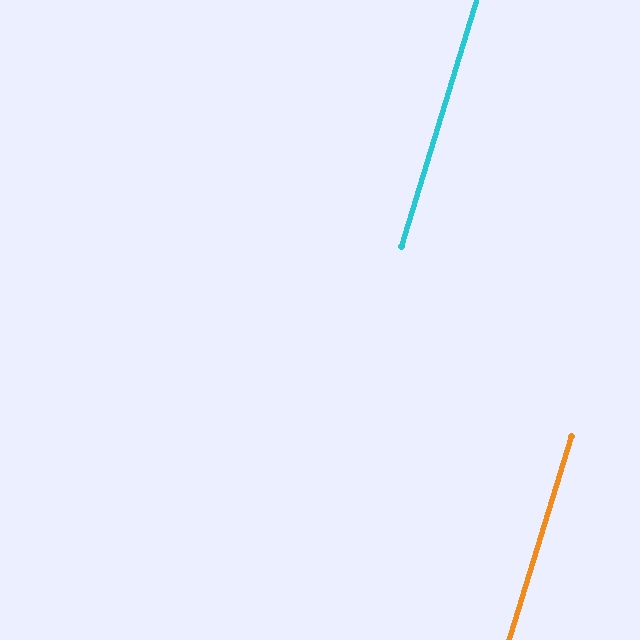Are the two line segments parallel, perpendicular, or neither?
Parallel — their directions differ by only 0.0°.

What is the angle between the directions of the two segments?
Approximately 0 degrees.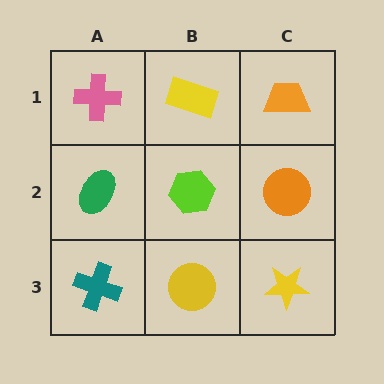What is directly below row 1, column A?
A green ellipse.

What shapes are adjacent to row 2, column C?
An orange trapezoid (row 1, column C), a yellow star (row 3, column C), a lime hexagon (row 2, column B).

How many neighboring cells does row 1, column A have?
2.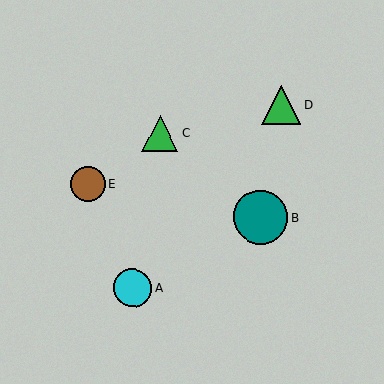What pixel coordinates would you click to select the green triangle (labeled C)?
Click at (160, 133) to select the green triangle C.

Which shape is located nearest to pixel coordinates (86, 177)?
The brown circle (labeled E) at (88, 184) is nearest to that location.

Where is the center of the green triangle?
The center of the green triangle is at (160, 133).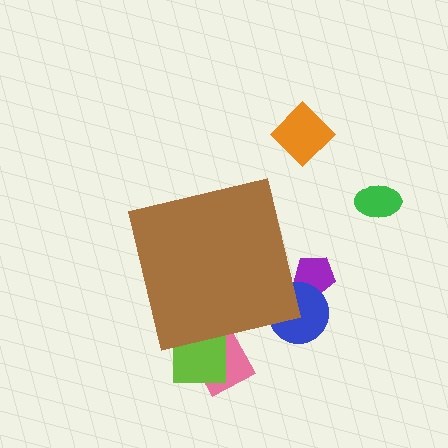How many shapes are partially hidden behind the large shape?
4 shapes are partially hidden.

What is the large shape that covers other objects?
A brown square.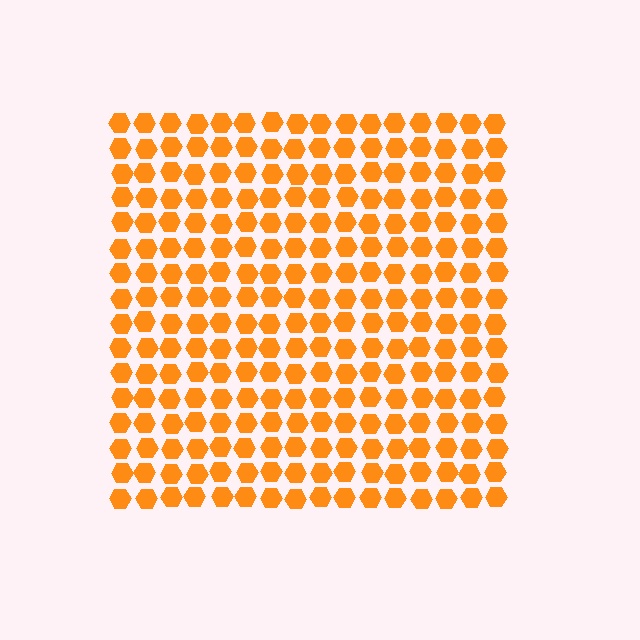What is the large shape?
The large shape is a square.